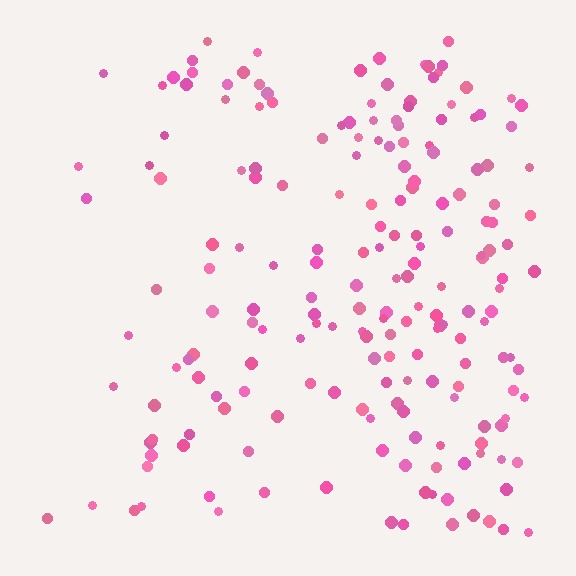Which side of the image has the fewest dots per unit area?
The left.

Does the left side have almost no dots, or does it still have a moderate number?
Still a moderate number, just noticeably fewer than the right.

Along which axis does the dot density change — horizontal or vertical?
Horizontal.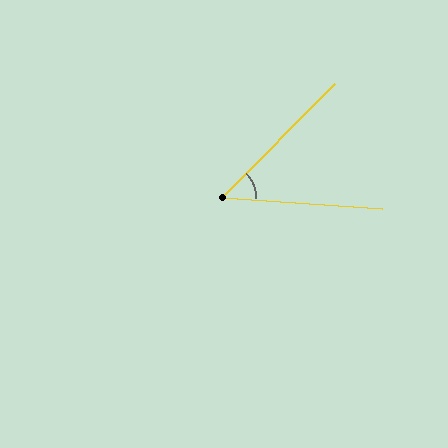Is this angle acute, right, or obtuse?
It is acute.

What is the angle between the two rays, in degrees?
Approximately 49 degrees.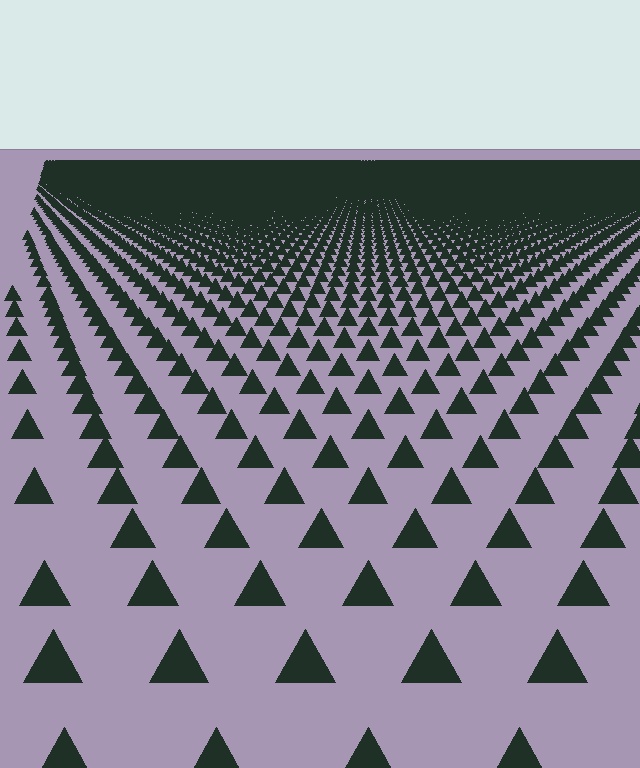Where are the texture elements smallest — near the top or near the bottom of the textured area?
Near the top.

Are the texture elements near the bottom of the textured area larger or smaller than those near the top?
Larger. Near the bottom, elements are closer to the viewer and appear at a bigger on-screen size.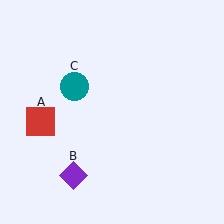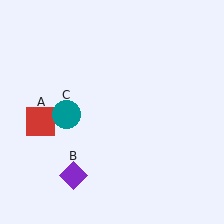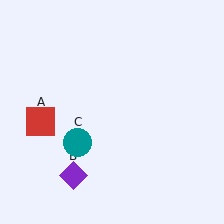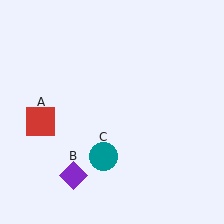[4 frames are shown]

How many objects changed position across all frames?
1 object changed position: teal circle (object C).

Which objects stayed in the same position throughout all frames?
Red square (object A) and purple diamond (object B) remained stationary.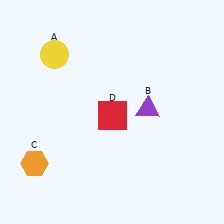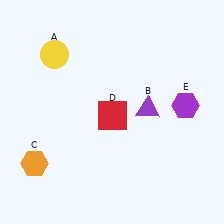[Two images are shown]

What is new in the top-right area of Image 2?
A purple hexagon (E) was added in the top-right area of Image 2.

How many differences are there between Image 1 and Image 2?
There is 1 difference between the two images.